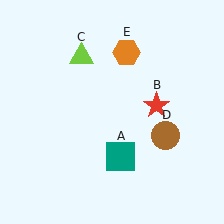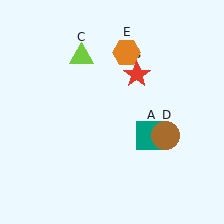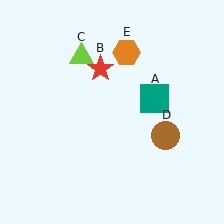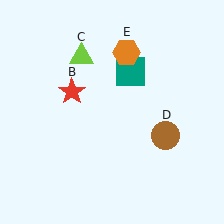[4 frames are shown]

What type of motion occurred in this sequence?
The teal square (object A), red star (object B) rotated counterclockwise around the center of the scene.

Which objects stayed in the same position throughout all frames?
Lime triangle (object C) and brown circle (object D) and orange hexagon (object E) remained stationary.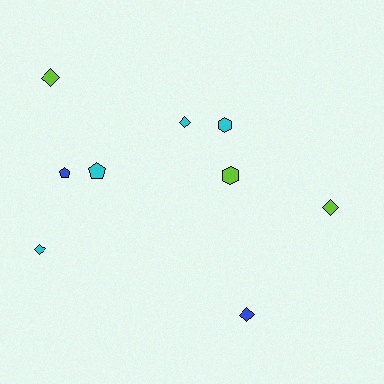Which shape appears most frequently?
Diamond, with 5 objects.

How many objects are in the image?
There are 9 objects.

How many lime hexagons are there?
There is 1 lime hexagon.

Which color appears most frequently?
Cyan, with 4 objects.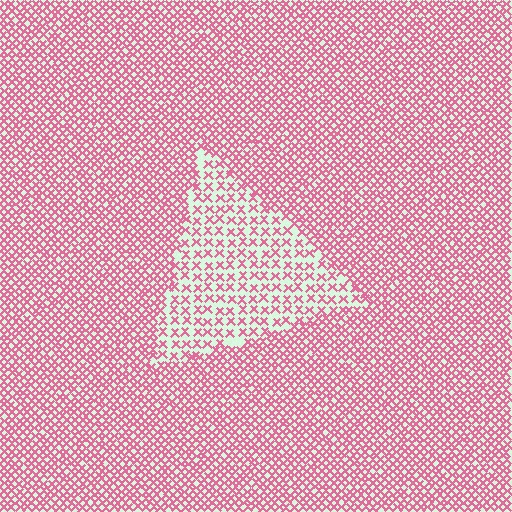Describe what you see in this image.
The image contains small pink elements arranged at two different densities. A triangle-shaped region is visible where the elements are less densely packed than the surrounding area.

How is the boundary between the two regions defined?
The boundary is defined by a change in element density (approximately 2.1x ratio). All elements are the same color, size, and shape.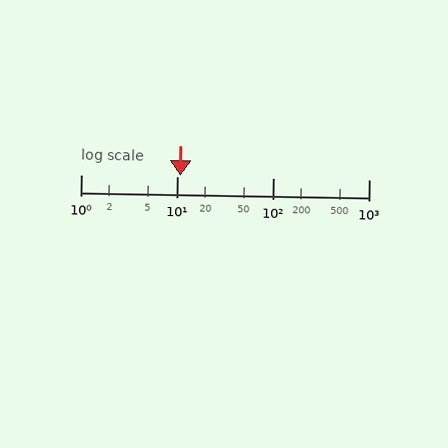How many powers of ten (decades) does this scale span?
The scale spans 3 decades, from 1 to 1000.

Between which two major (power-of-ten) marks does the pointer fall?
The pointer is between 10 and 100.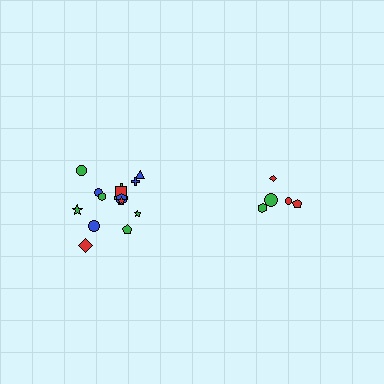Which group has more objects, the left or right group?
The left group.